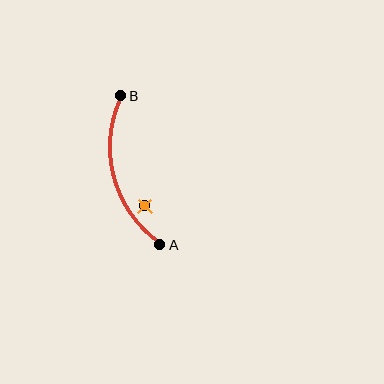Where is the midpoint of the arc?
The arc midpoint is the point on the curve farthest from the straight line joining A and B. It sits to the left of that line.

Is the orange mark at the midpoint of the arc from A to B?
No — the orange mark does not lie on the arc at all. It sits slightly inside the curve.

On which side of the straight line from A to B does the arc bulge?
The arc bulges to the left of the straight line connecting A and B.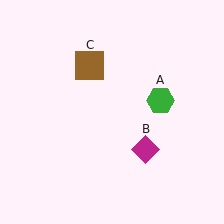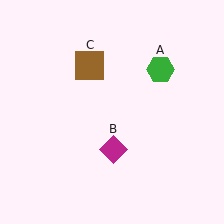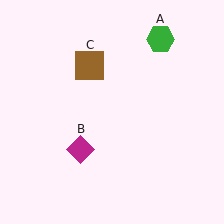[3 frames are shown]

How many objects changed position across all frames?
2 objects changed position: green hexagon (object A), magenta diamond (object B).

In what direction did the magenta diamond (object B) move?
The magenta diamond (object B) moved left.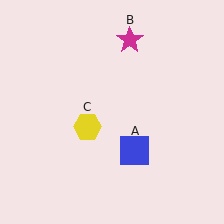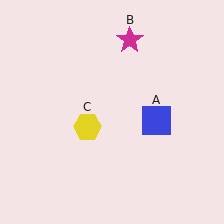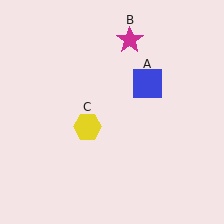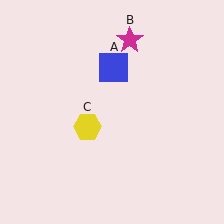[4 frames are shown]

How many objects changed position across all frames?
1 object changed position: blue square (object A).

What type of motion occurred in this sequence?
The blue square (object A) rotated counterclockwise around the center of the scene.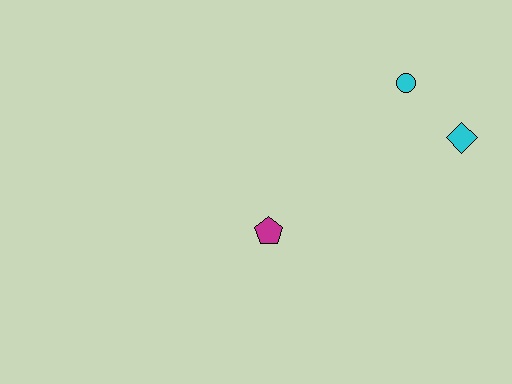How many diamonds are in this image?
There is 1 diamond.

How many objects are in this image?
There are 3 objects.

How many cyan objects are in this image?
There are 2 cyan objects.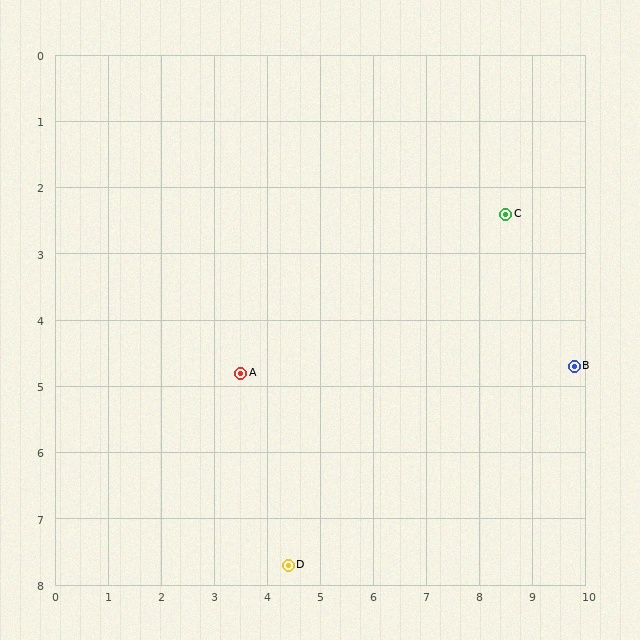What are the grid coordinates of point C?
Point C is at approximately (8.5, 2.4).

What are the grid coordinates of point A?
Point A is at approximately (3.5, 4.8).